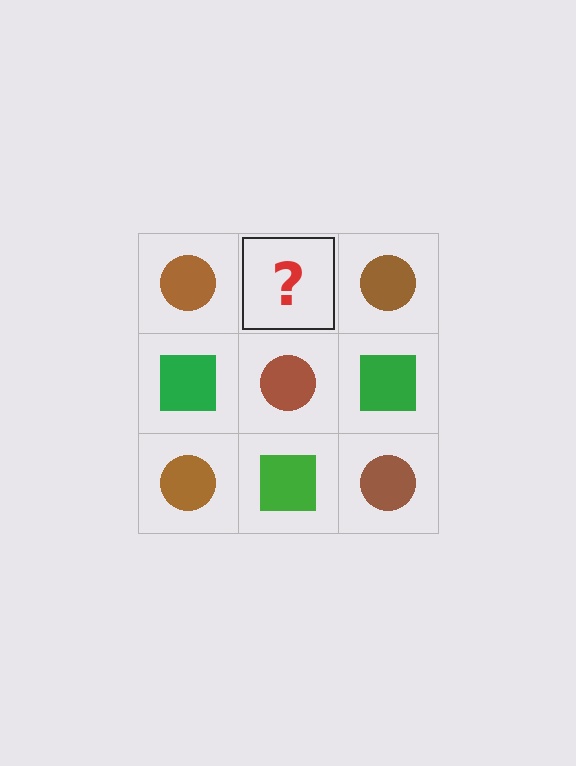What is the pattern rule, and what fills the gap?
The rule is that it alternates brown circle and green square in a checkerboard pattern. The gap should be filled with a green square.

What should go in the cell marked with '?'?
The missing cell should contain a green square.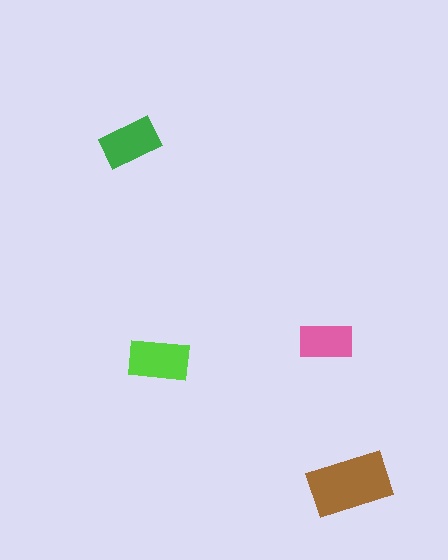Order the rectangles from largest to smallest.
the brown one, the lime one, the green one, the pink one.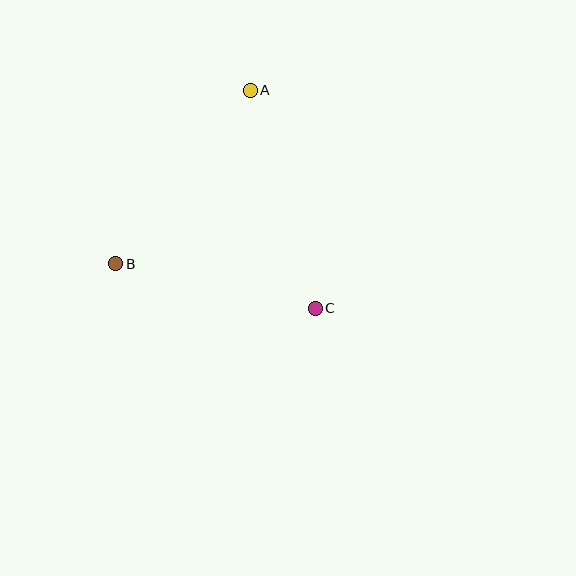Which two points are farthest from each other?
Points A and C are farthest from each other.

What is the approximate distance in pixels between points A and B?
The distance between A and B is approximately 219 pixels.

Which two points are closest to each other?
Points B and C are closest to each other.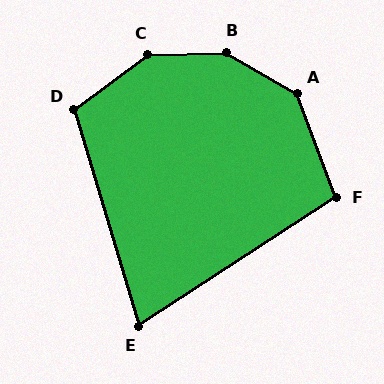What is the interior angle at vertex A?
Approximately 141 degrees (obtuse).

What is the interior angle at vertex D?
Approximately 110 degrees (obtuse).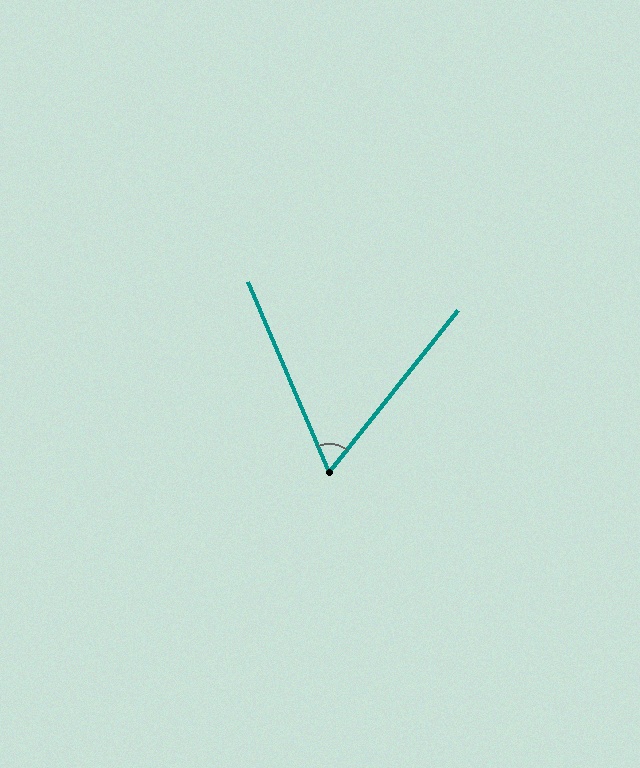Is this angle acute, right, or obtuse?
It is acute.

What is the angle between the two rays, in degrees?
Approximately 62 degrees.